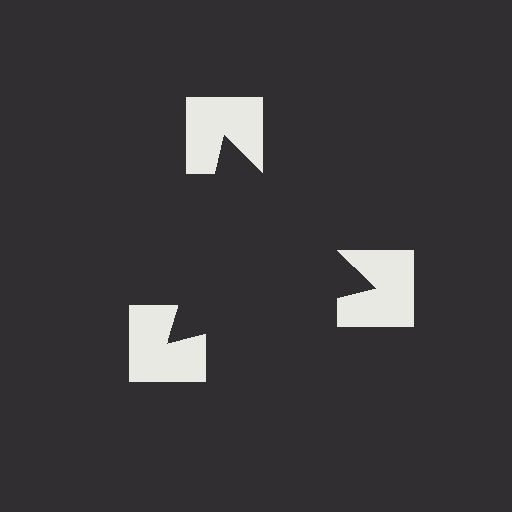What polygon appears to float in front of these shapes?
An illusory triangle — its edges are inferred from the aligned wedge cuts in the notched squares, not physically drawn.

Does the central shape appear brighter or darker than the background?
It typically appears slightly darker than the background, even though no actual brightness change is drawn.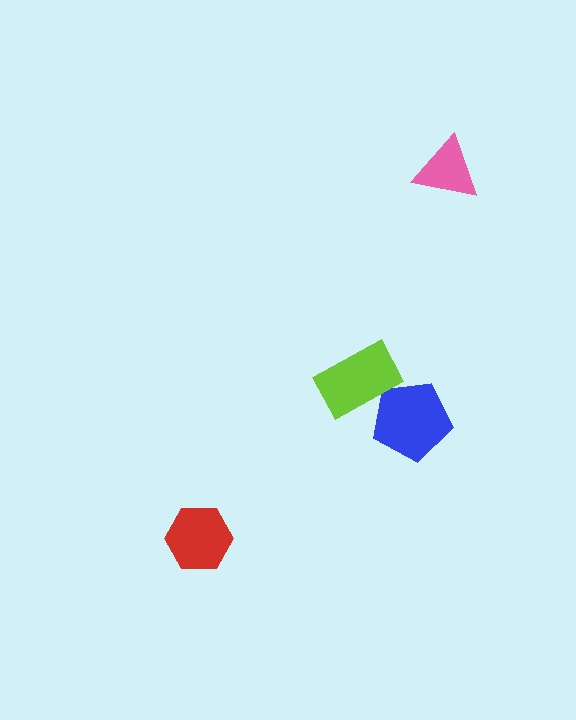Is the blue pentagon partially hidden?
Yes, it is partially covered by another shape.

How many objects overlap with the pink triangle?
0 objects overlap with the pink triangle.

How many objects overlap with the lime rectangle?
1 object overlaps with the lime rectangle.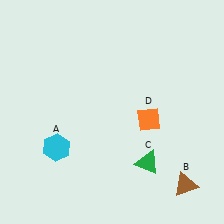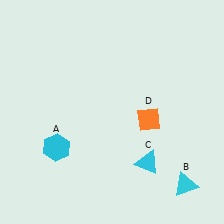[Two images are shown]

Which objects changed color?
B changed from brown to cyan. C changed from green to cyan.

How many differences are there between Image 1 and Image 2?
There are 2 differences between the two images.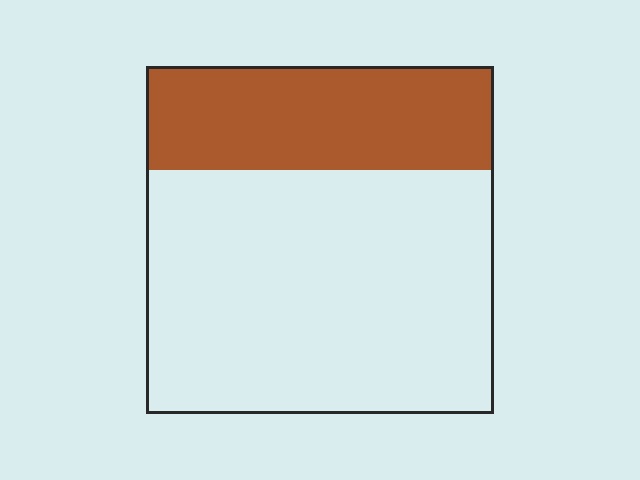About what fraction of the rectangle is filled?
About one third (1/3).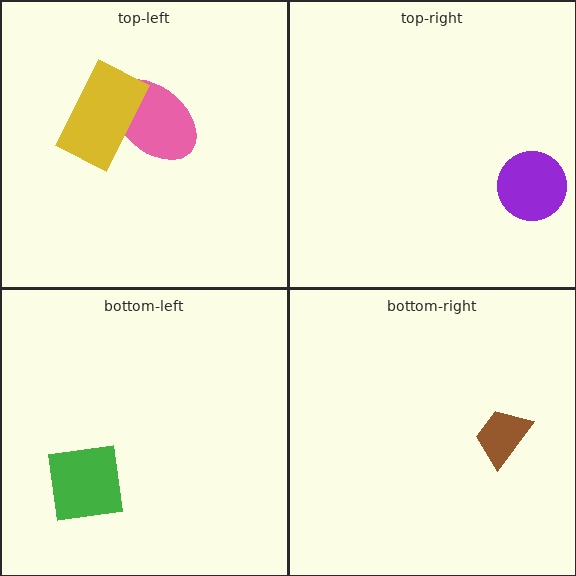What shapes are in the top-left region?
The pink ellipse, the yellow rectangle.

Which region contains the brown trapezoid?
The bottom-right region.